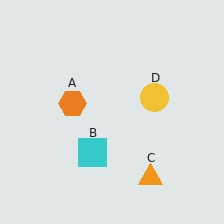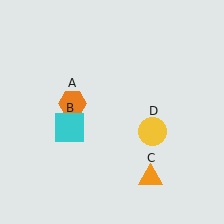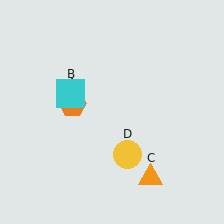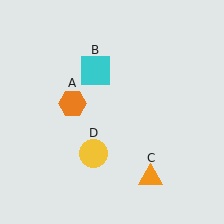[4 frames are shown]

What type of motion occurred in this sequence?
The cyan square (object B), yellow circle (object D) rotated clockwise around the center of the scene.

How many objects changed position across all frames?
2 objects changed position: cyan square (object B), yellow circle (object D).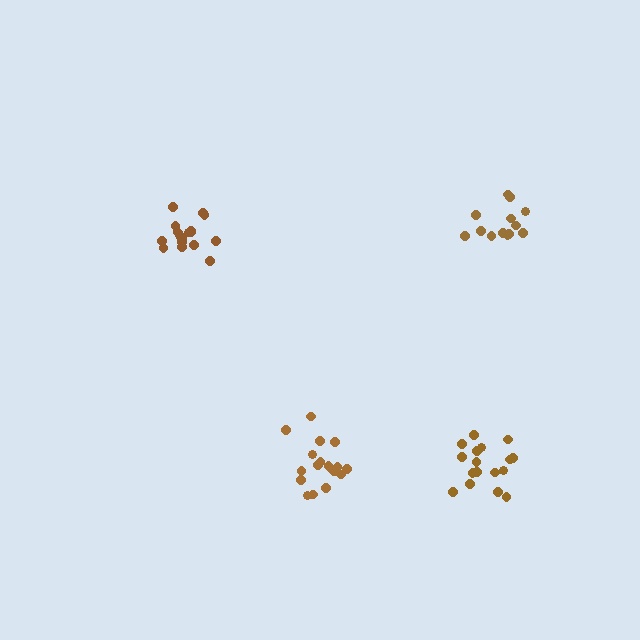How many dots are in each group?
Group 1: 13 dots, Group 2: 19 dots, Group 3: 17 dots, Group 4: 18 dots (67 total).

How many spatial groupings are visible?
There are 4 spatial groupings.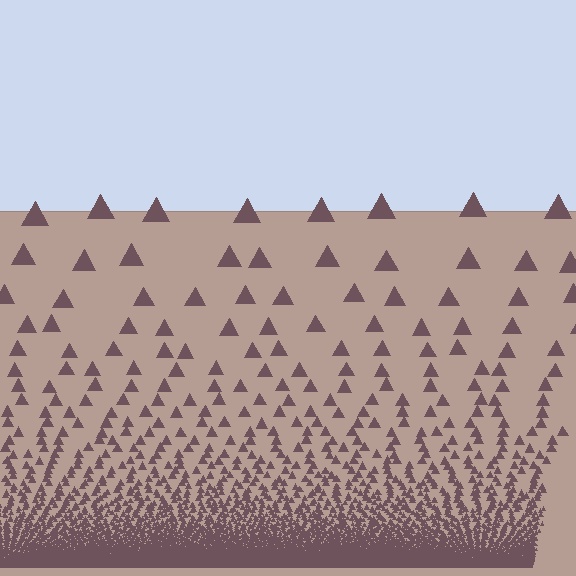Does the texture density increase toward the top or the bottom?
Density increases toward the bottom.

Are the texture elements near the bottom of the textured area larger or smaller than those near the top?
Smaller. The gradient is inverted — elements near the bottom are smaller and denser.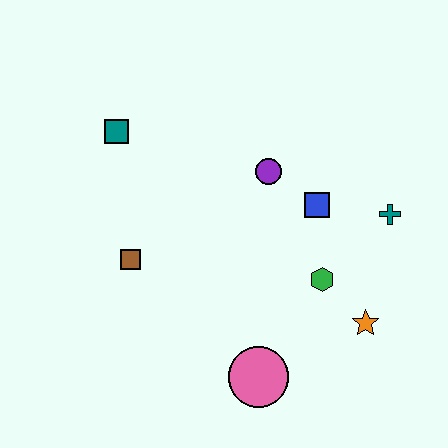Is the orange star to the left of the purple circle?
No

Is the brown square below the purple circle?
Yes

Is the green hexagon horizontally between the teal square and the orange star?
Yes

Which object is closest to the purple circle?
The blue square is closest to the purple circle.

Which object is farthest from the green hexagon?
The teal square is farthest from the green hexagon.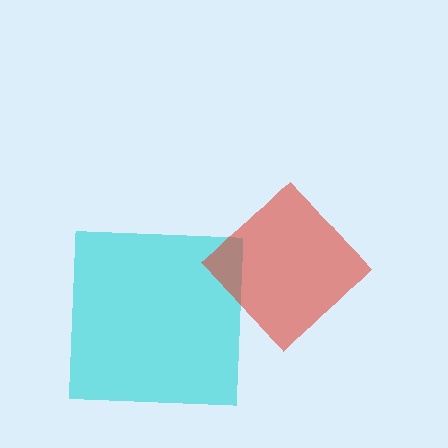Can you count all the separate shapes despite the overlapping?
Yes, there are 2 separate shapes.